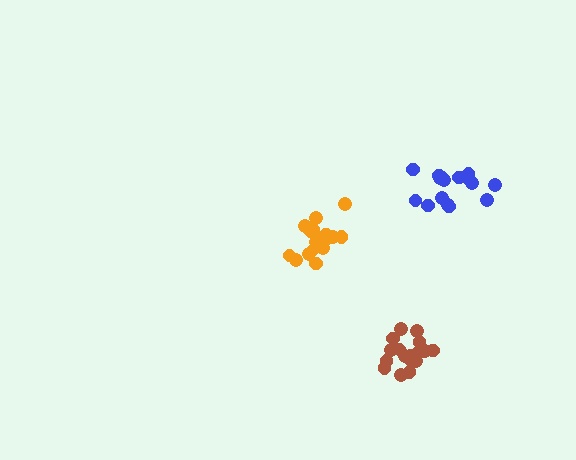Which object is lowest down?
The brown cluster is bottommost.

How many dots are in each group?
Group 1: 17 dots, Group 2: 17 dots, Group 3: 16 dots (50 total).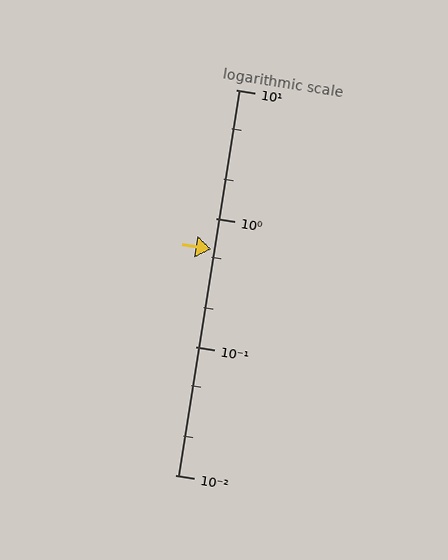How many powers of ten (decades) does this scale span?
The scale spans 3 decades, from 0.01 to 10.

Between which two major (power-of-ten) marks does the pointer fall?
The pointer is between 0.1 and 1.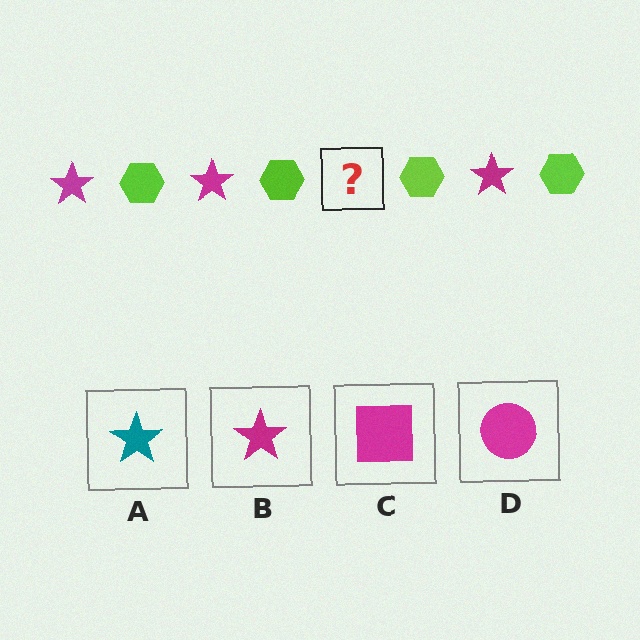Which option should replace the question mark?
Option B.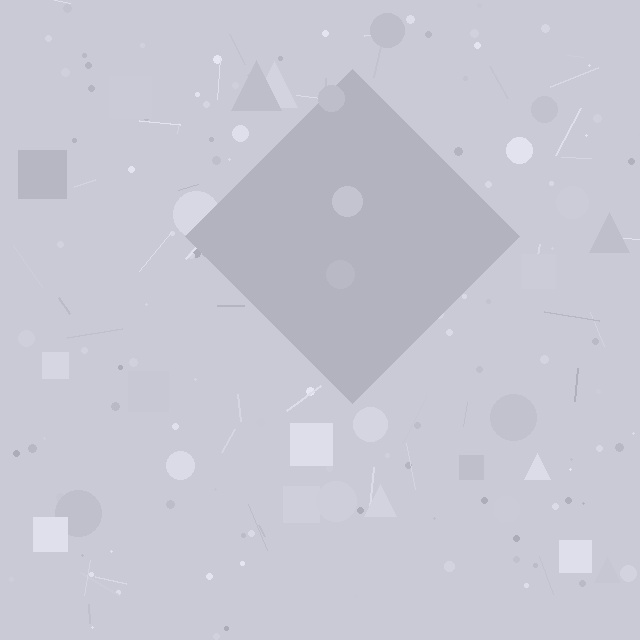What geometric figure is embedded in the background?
A diamond is embedded in the background.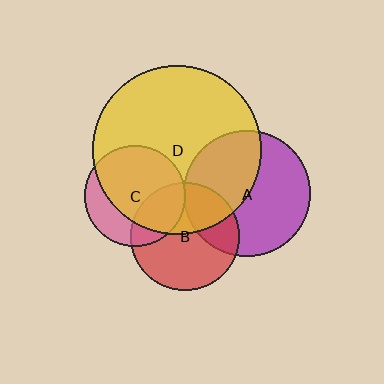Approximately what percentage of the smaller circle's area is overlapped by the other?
Approximately 45%.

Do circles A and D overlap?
Yes.